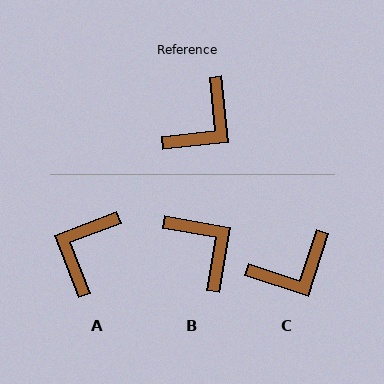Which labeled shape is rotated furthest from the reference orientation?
A, about 165 degrees away.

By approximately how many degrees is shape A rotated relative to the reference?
Approximately 165 degrees clockwise.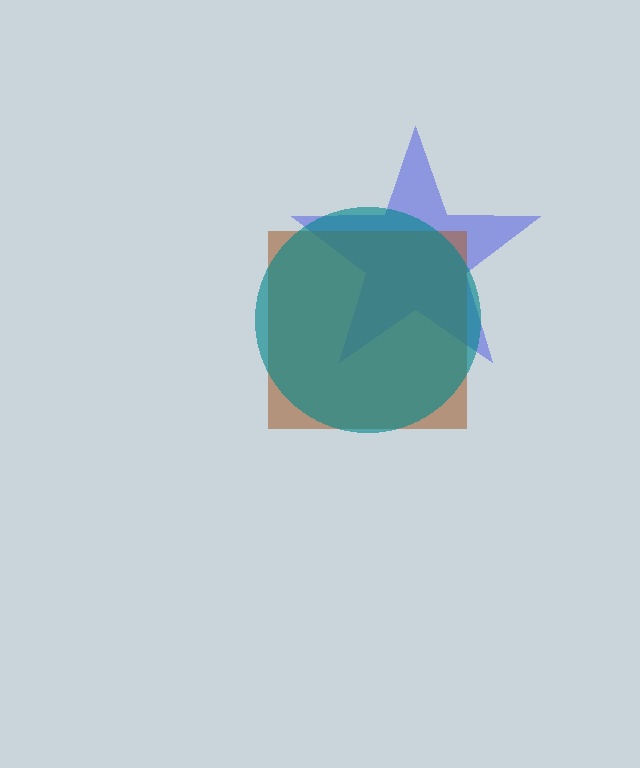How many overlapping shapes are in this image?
There are 3 overlapping shapes in the image.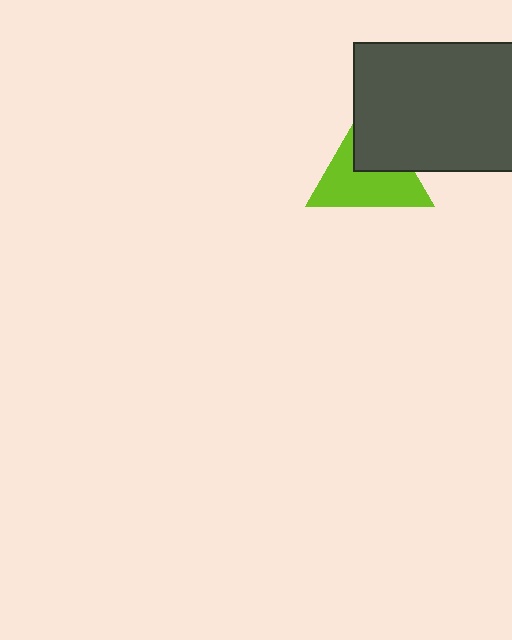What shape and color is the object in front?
The object in front is a dark gray rectangle.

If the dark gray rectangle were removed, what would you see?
You would see the complete lime triangle.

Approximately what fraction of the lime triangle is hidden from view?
Roughly 37% of the lime triangle is hidden behind the dark gray rectangle.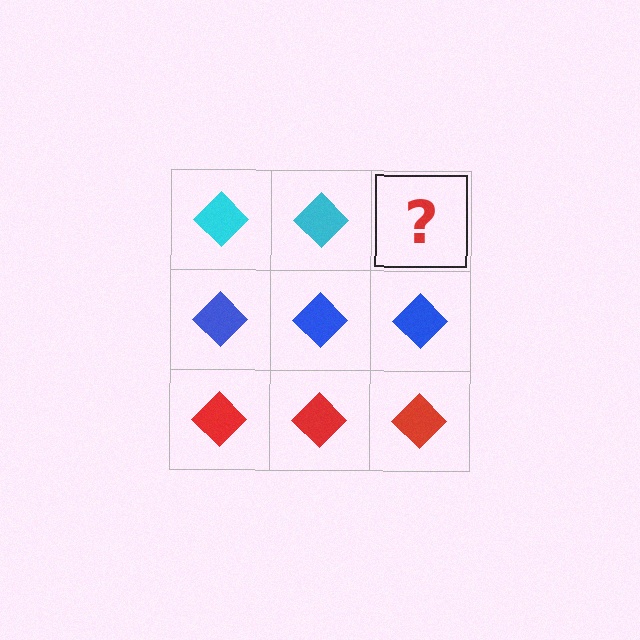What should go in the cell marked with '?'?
The missing cell should contain a cyan diamond.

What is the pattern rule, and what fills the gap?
The rule is that each row has a consistent color. The gap should be filled with a cyan diamond.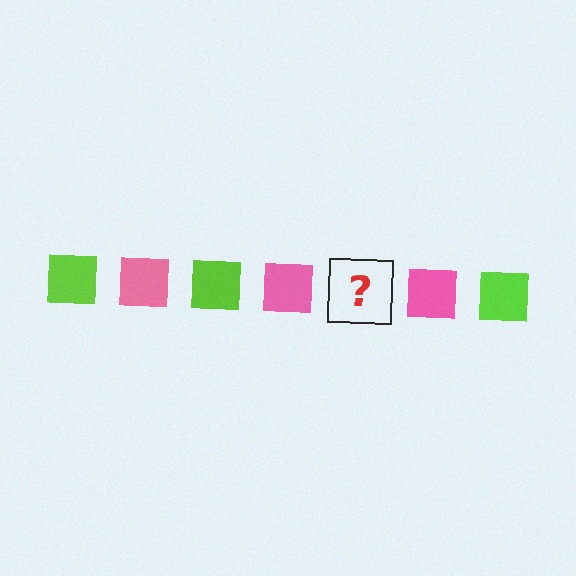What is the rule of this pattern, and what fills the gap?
The rule is that the pattern cycles through lime, pink squares. The gap should be filled with a lime square.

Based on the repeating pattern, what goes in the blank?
The blank should be a lime square.